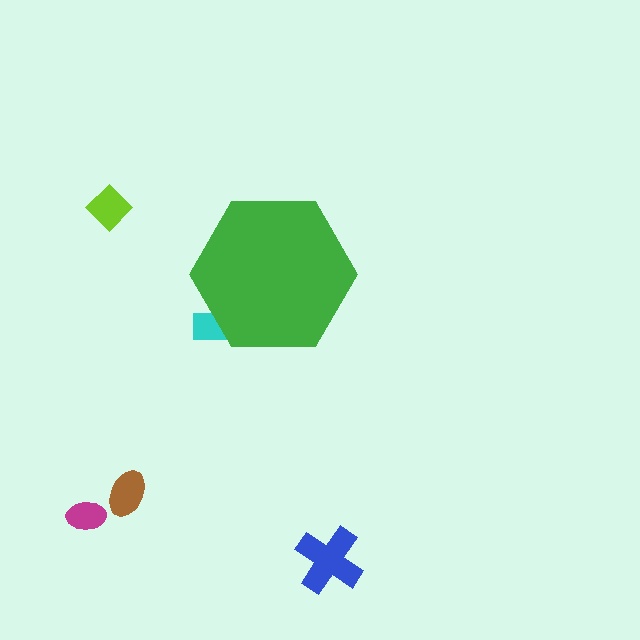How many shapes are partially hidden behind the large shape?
1 shape is partially hidden.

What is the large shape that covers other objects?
A green hexagon.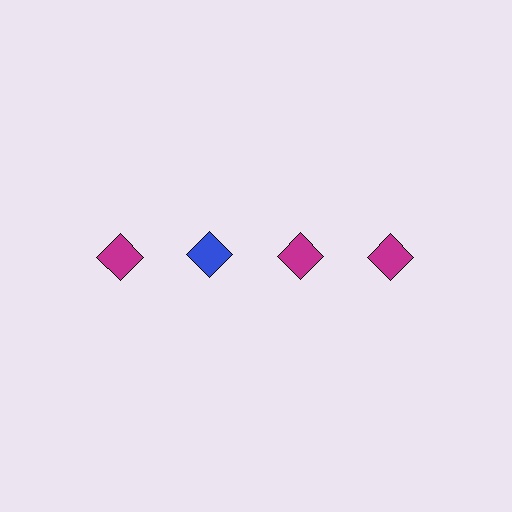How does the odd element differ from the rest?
It has a different color: blue instead of magenta.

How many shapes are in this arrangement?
There are 4 shapes arranged in a grid pattern.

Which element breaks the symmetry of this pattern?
The blue diamond in the top row, second from left column breaks the symmetry. All other shapes are magenta diamonds.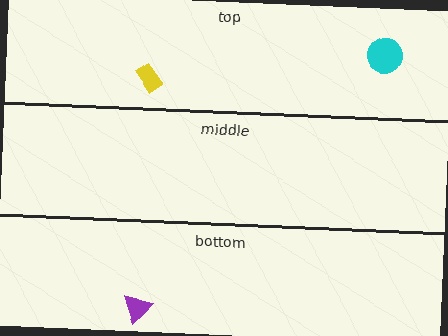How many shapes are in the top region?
2.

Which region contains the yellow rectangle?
The top region.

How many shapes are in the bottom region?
1.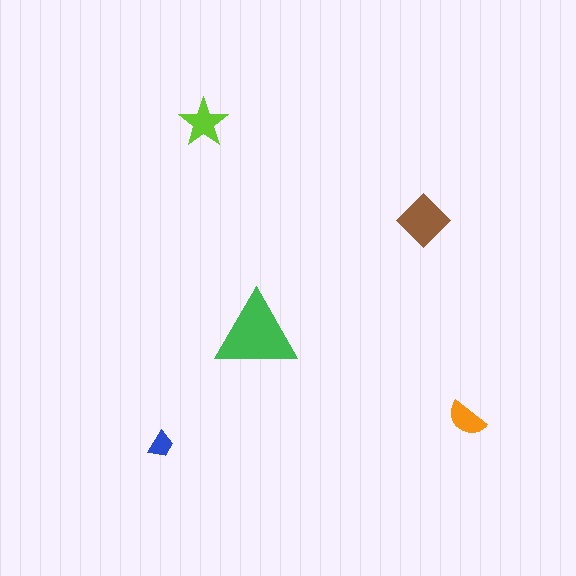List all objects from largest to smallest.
The green triangle, the brown diamond, the lime star, the orange semicircle, the blue trapezoid.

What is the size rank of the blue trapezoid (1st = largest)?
5th.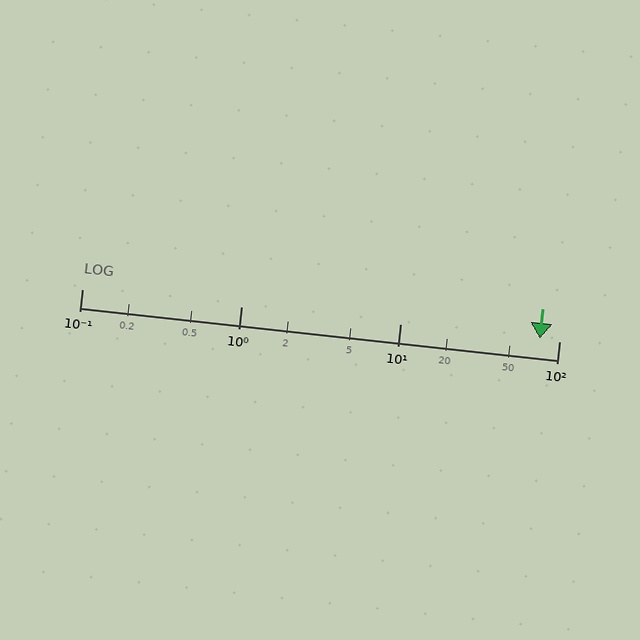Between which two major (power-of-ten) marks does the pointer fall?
The pointer is between 10 and 100.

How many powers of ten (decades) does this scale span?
The scale spans 3 decades, from 0.1 to 100.